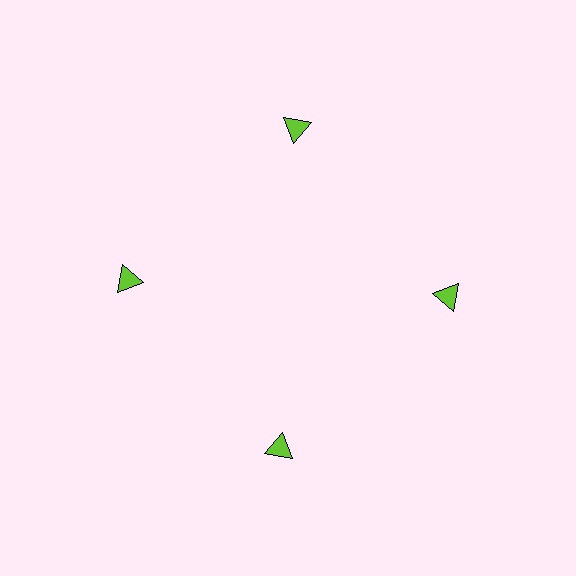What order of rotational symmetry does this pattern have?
This pattern has 4-fold rotational symmetry.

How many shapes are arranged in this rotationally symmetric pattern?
There are 4 shapes, arranged in 4 groups of 1.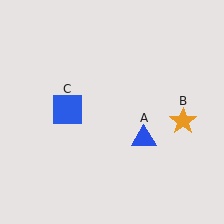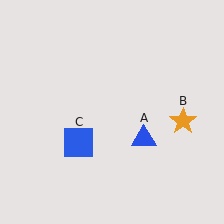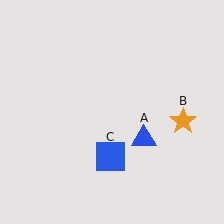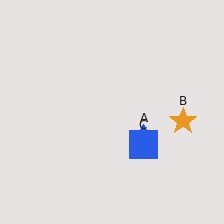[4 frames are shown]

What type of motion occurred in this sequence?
The blue square (object C) rotated counterclockwise around the center of the scene.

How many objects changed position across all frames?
1 object changed position: blue square (object C).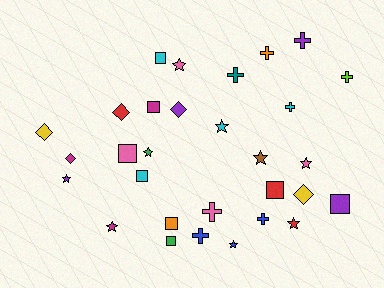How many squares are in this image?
There are 8 squares.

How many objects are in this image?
There are 30 objects.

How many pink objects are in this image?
There are 4 pink objects.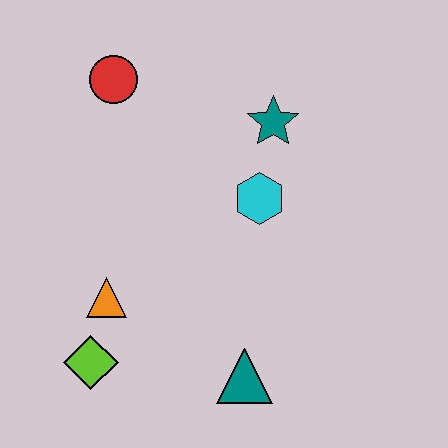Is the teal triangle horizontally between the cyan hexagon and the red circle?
Yes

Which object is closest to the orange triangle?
The lime diamond is closest to the orange triangle.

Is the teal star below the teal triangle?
No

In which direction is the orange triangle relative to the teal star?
The orange triangle is below the teal star.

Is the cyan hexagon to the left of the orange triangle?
No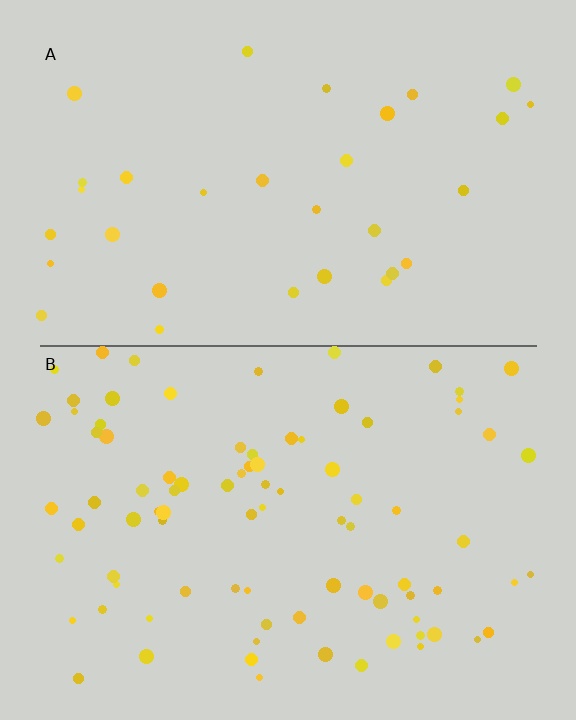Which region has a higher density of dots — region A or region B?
B (the bottom).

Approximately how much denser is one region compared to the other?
Approximately 2.7× — region B over region A.